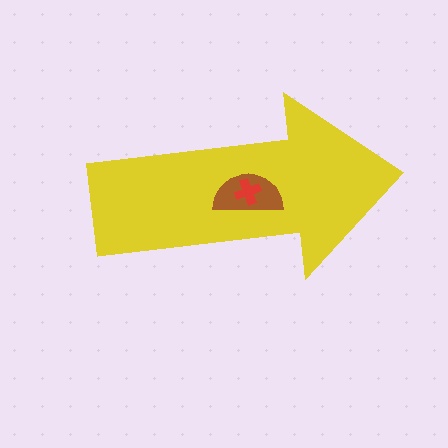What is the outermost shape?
The yellow arrow.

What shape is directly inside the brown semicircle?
The red cross.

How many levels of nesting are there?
3.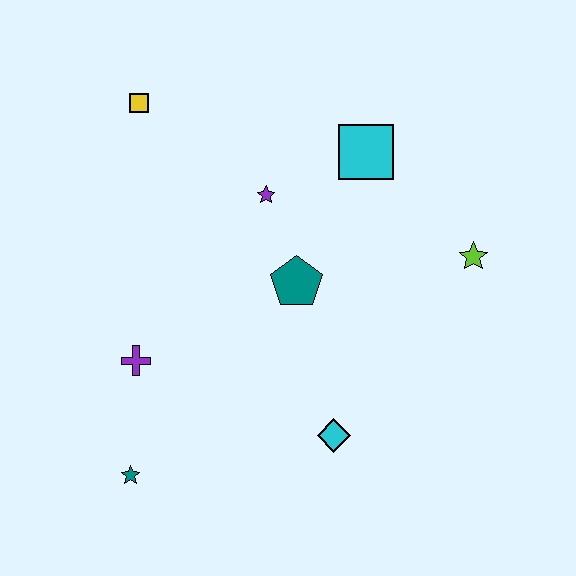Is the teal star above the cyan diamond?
No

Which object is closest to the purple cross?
The teal star is closest to the purple cross.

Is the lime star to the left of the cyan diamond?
No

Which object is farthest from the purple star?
The teal star is farthest from the purple star.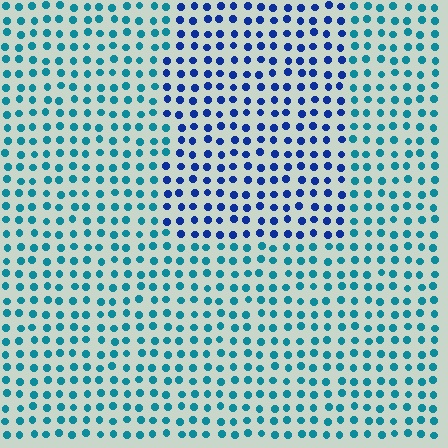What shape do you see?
I see a rectangle.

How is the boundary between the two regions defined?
The boundary is defined purely by a slight shift in hue (about 40 degrees). Spacing, size, and orientation are identical on both sides.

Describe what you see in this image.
The image is filled with small teal elements in a uniform arrangement. A rectangle-shaped region is visible where the elements are tinted to a slightly different hue, forming a subtle color boundary.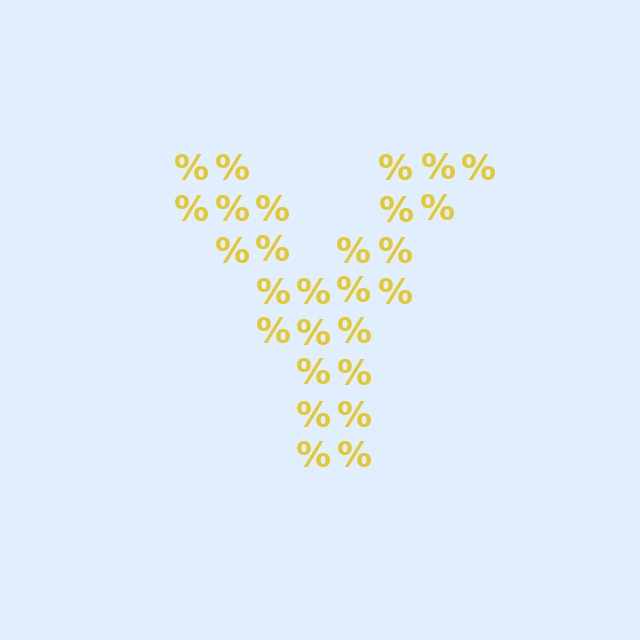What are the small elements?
The small elements are percent signs.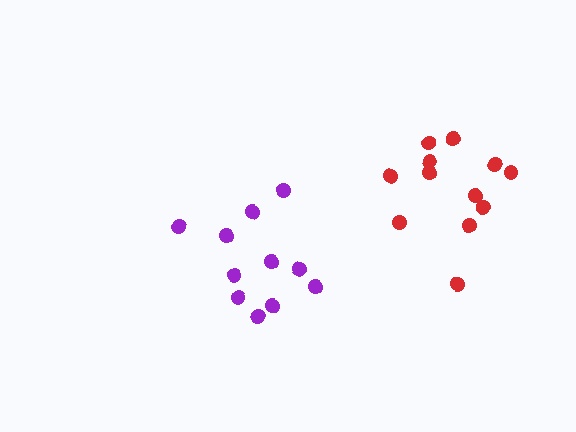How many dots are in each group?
Group 1: 12 dots, Group 2: 11 dots (23 total).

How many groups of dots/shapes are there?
There are 2 groups.